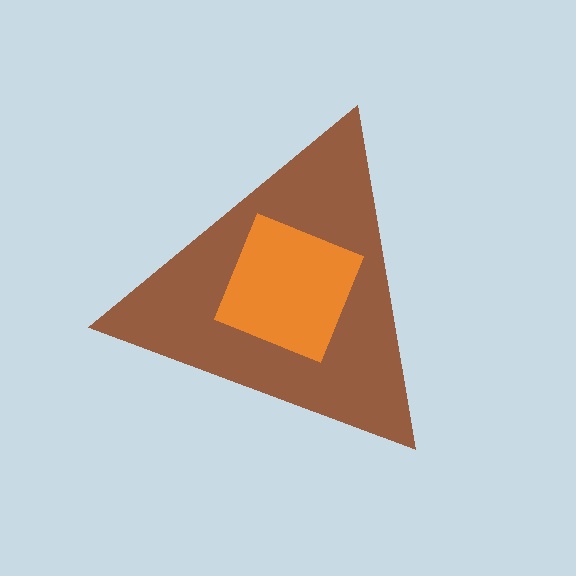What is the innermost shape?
The orange square.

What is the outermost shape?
The brown triangle.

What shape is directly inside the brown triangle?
The orange square.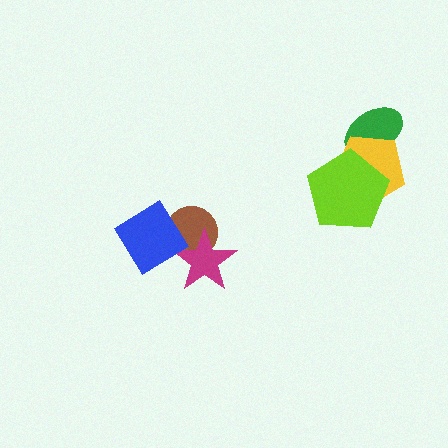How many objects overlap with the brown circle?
2 objects overlap with the brown circle.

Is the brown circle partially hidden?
Yes, it is partially covered by another shape.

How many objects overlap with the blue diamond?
2 objects overlap with the blue diamond.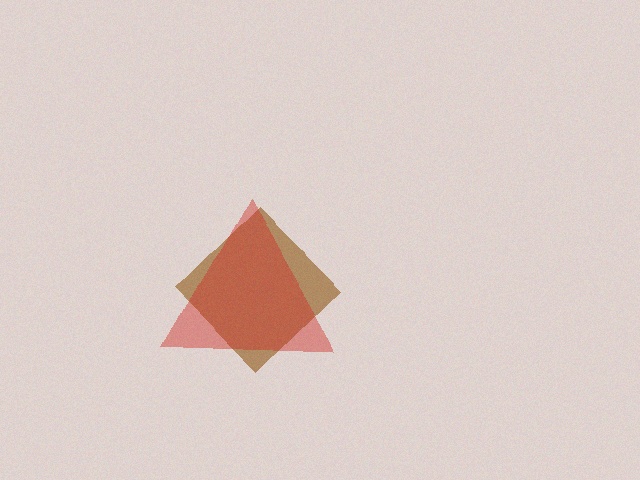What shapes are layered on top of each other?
The layered shapes are: a brown diamond, a red triangle.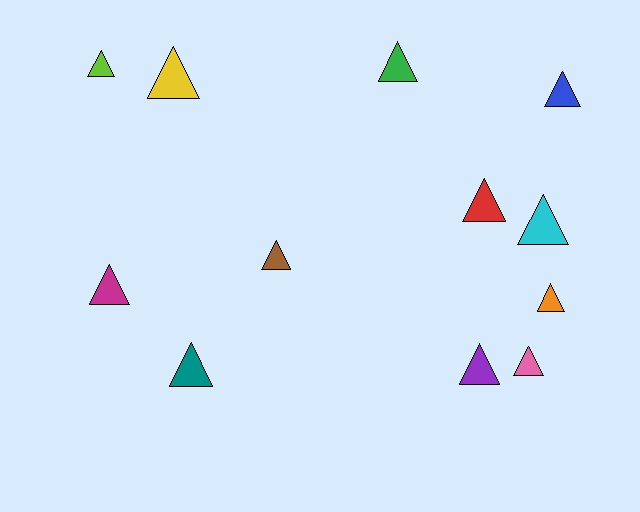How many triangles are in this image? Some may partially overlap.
There are 12 triangles.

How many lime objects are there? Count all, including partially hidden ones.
There is 1 lime object.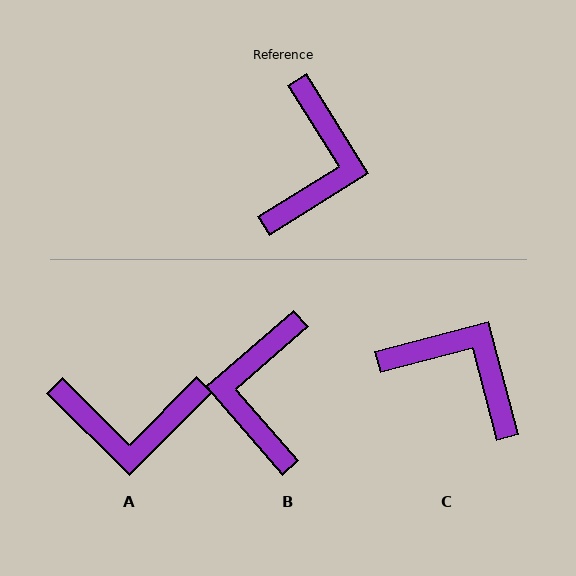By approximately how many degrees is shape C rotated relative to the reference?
Approximately 73 degrees counter-clockwise.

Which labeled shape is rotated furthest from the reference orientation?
B, about 171 degrees away.